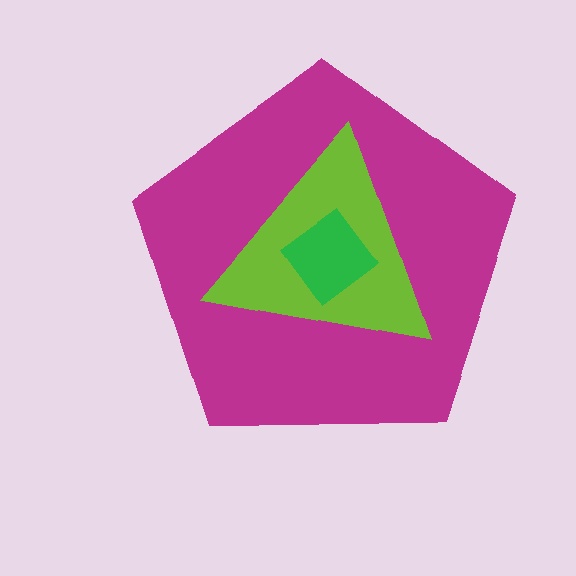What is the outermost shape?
The magenta pentagon.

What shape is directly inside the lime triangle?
The green diamond.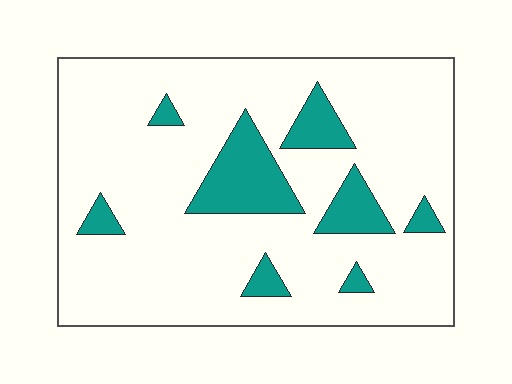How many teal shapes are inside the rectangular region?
8.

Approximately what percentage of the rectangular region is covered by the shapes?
Approximately 15%.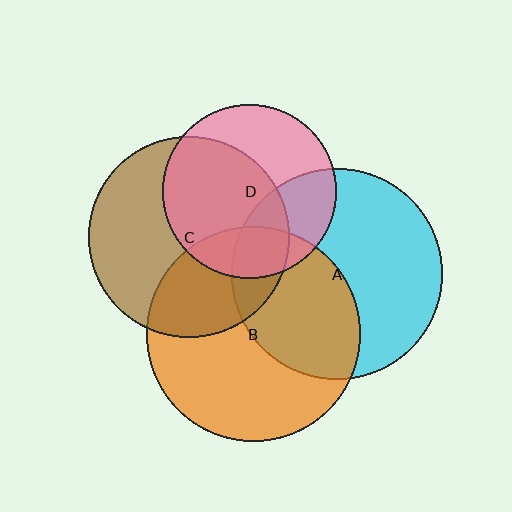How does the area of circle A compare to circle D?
Approximately 1.5 times.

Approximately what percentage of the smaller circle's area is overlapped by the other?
Approximately 20%.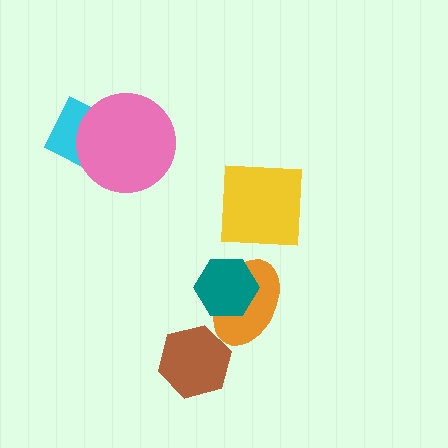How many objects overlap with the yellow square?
0 objects overlap with the yellow square.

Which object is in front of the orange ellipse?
The teal hexagon is in front of the orange ellipse.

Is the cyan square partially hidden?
Yes, it is partially covered by another shape.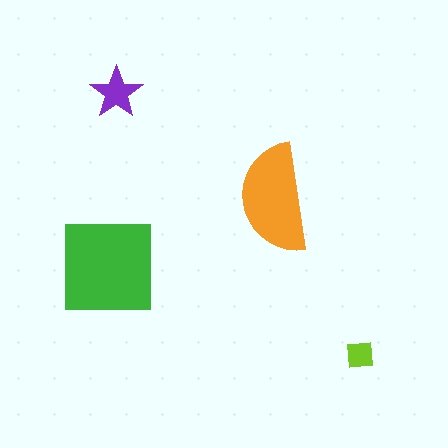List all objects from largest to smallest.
The green square, the orange semicircle, the purple star, the lime square.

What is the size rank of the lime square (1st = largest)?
4th.